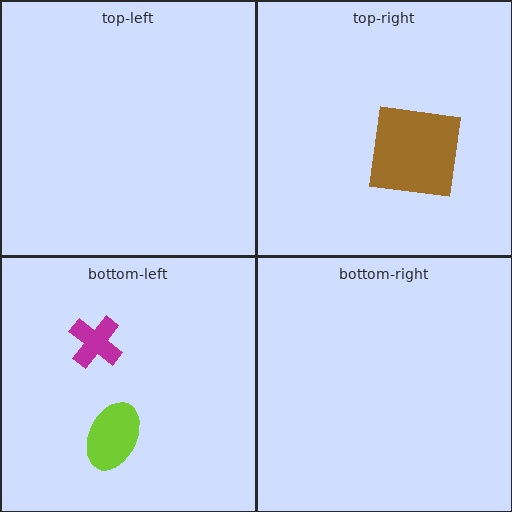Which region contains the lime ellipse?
The bottom-left region.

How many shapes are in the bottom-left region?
2.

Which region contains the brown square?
The top-right region.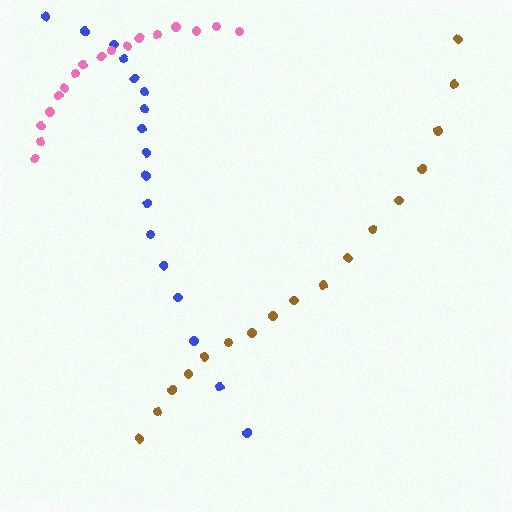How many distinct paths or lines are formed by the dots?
There are 3 distinct paths.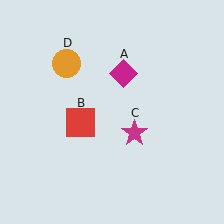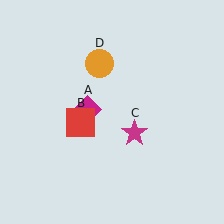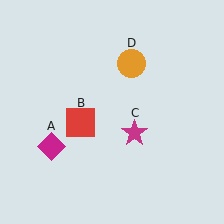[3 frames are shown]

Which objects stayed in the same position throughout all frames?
Red square (object B) and magenta star (object C) remained stationary.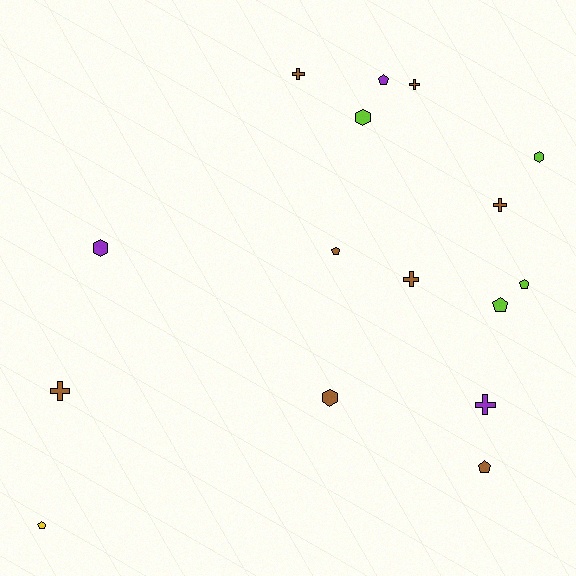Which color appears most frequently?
Brown, with 8 objects.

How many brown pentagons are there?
There are 2 brown pentagons.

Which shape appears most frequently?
Cross, with 6 objects.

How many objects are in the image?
There are 16 objects.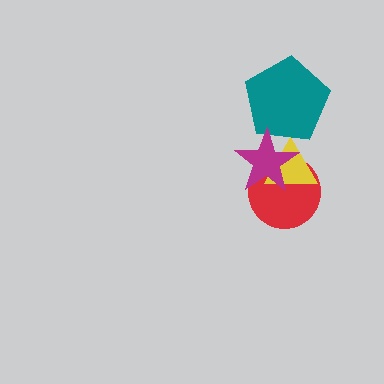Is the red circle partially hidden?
Yes, it is partially covered by another shape.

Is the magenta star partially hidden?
No, no other shape covers it.